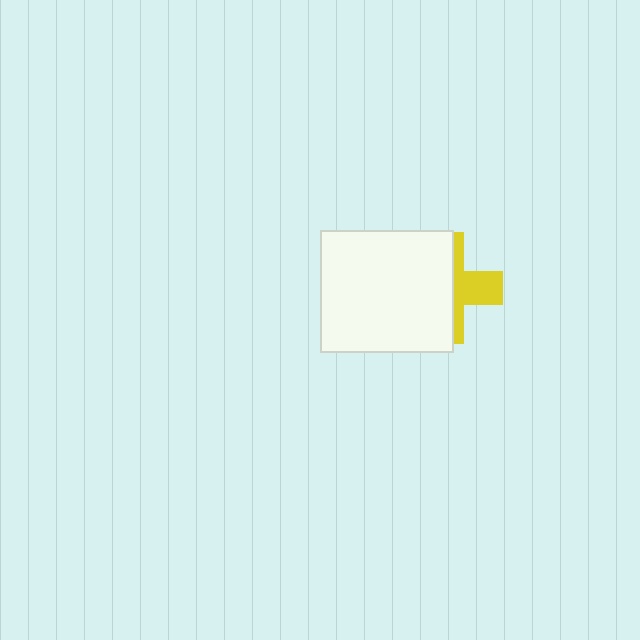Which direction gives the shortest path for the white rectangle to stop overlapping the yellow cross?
Moving left gives the shortest separation.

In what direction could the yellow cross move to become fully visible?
The yellow cross could move right. That would shift it out from behind the white rectangle entirely.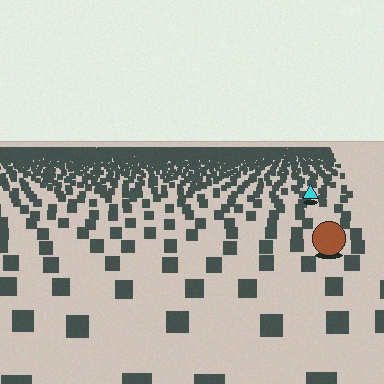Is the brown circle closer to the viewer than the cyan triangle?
Yes. The brown circle is closer — you can tell from the texture gradient: the ground texture is coarser near it.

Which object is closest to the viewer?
The brown circle is closest. The texture marks near it are larger and more spread out.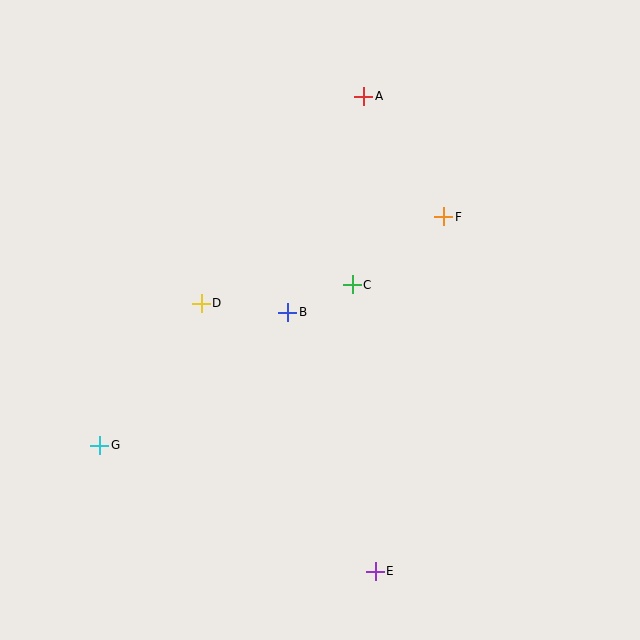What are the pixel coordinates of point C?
Point C is at (352, 285).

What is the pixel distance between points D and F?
The distance between D and F is 258 pixels.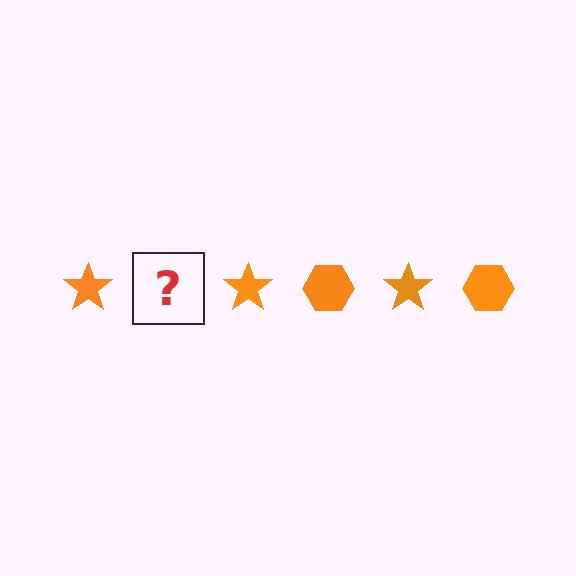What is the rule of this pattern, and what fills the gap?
The rule is that the pattern cycles through star, hexagon shapes in orange. The gap should be filled with an orange hexagon.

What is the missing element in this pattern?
The missing element is an orange hexagon.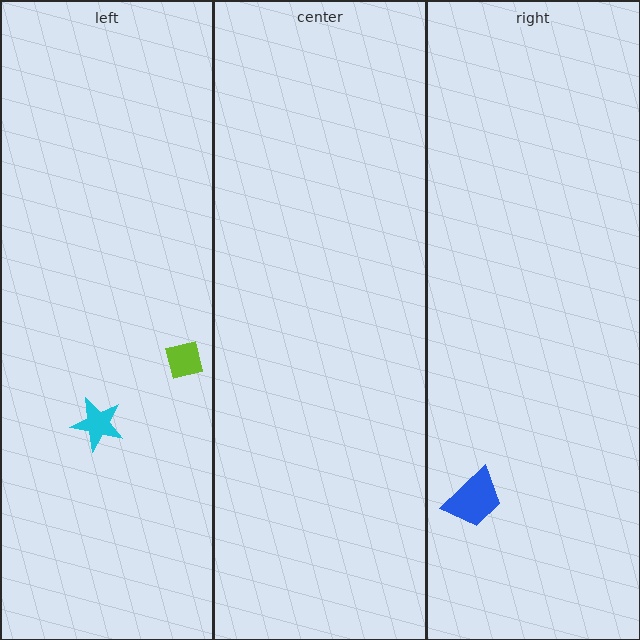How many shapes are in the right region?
1.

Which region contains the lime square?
The left region.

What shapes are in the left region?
The cyan star, the lime square.